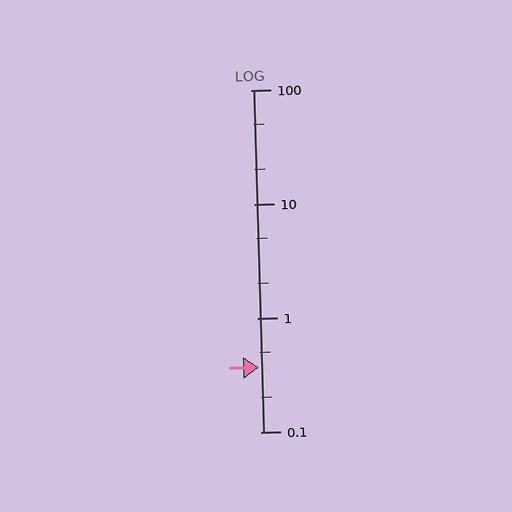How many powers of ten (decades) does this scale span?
The scale spans 3 decades, from 0.1 to 100.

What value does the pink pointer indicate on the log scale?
The pointer indicates approximately 0.37.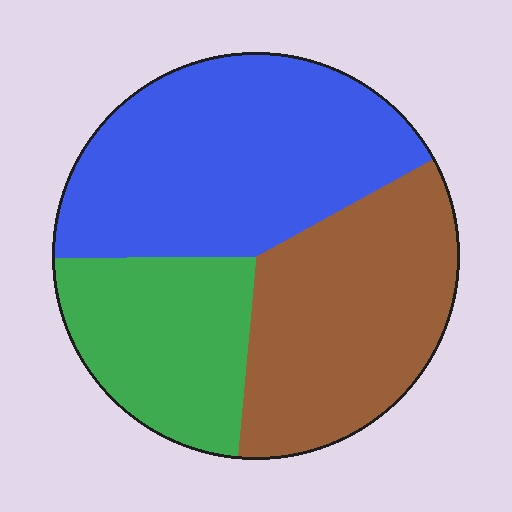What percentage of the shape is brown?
Brown covers roughly 35% of the shape.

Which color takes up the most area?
Blue, at roughly 40%.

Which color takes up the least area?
Green, at roughly 25%.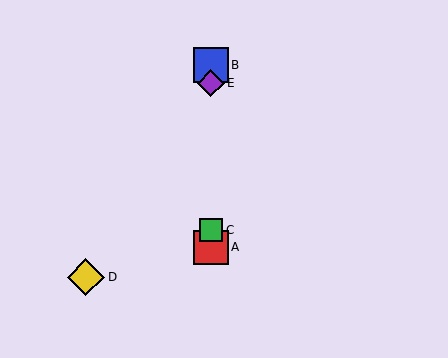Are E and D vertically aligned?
No, E is at x≈211 and D is at x≈86.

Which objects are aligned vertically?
Objects A, B, C, E are aligned vertically.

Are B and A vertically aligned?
Yes, both are at x≈211.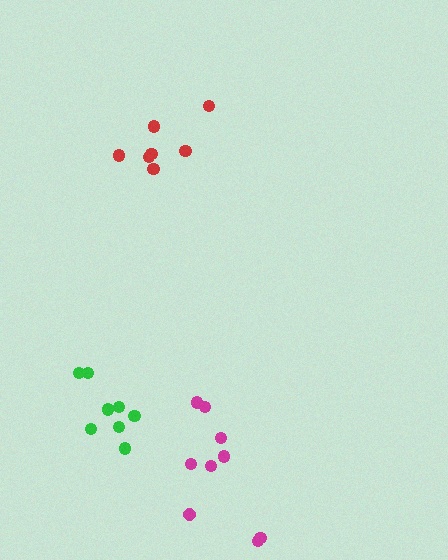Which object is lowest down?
The magenta cluster is bottommost.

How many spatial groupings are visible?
There are 3 spatial groupings.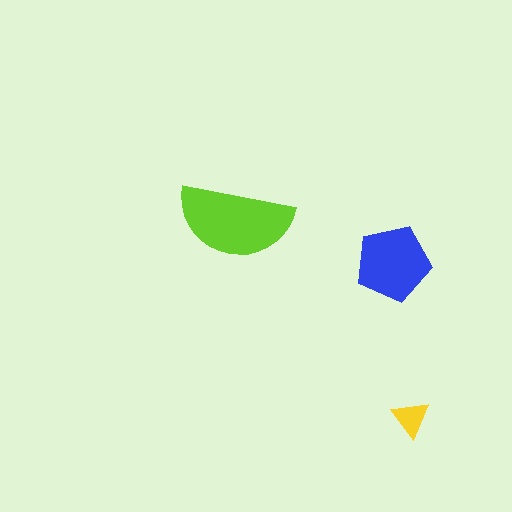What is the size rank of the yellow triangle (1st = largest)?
3rd.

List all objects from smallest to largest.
The yellow triangle, the blue pentagon, the lime semicircle.